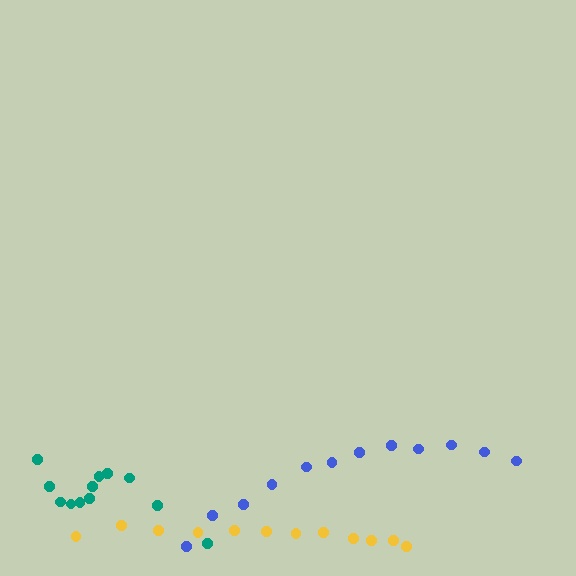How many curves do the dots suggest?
There are 3 distinct paths.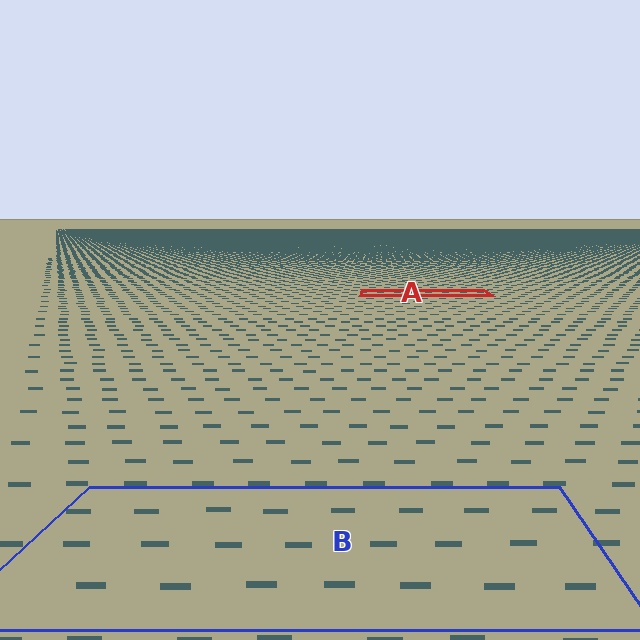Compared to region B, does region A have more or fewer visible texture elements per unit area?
Region A has more texture elements per unit area — they are packed more densely because it is farther away.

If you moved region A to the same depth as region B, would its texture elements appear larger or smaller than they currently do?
They would appear larger. At a closer depth, the same texture elements are projected at a bigger on-screen size.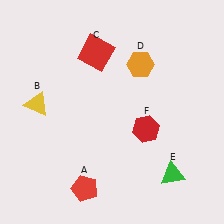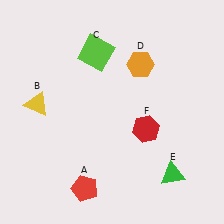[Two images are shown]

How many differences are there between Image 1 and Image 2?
There is 1 difference between the two images.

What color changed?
The square (C) changed from red in Image 1 to lime in Image 2.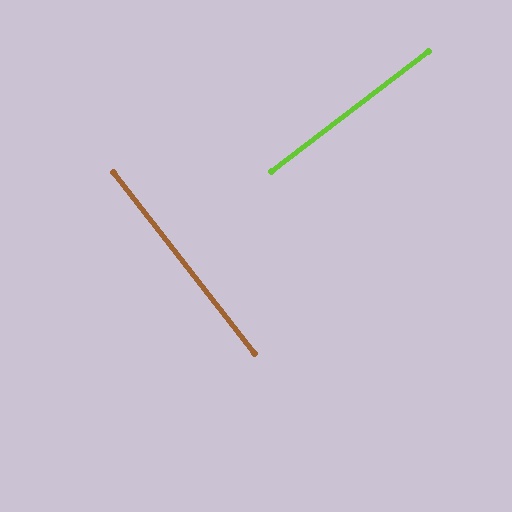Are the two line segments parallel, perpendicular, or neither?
Perpendicular — they meet at approximately 90°.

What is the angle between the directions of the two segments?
Approximately 90 degrees.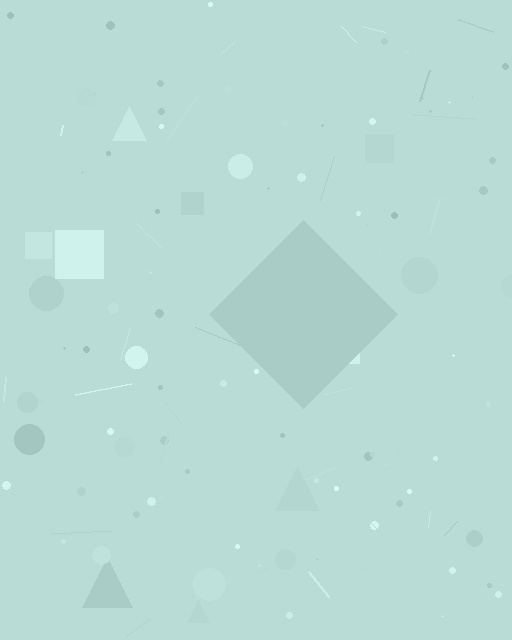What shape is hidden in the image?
A diamond is hidden in the image.